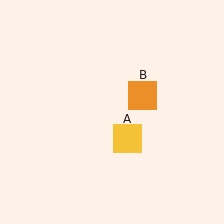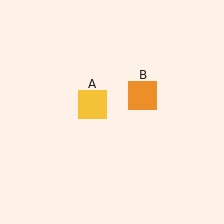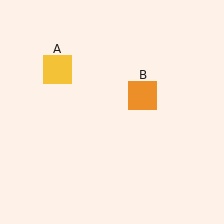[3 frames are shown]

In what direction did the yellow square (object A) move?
The yellow square (object A) moved up and to the left.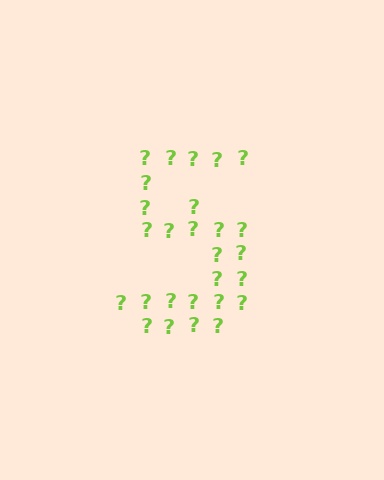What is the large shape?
The large shape is the digit 5.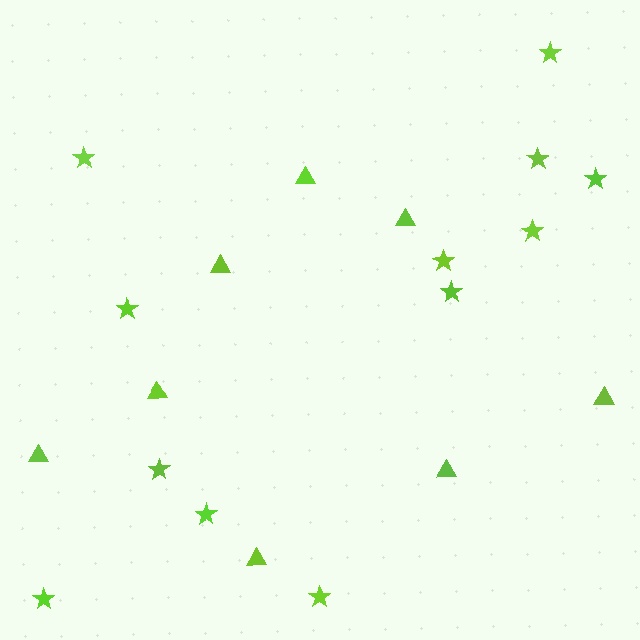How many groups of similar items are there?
There are 2 groups: one group of stars (12) and one group of triangles (8).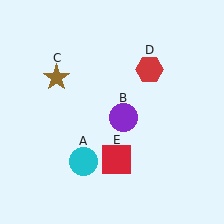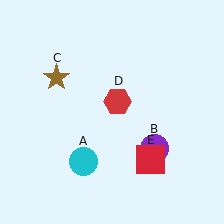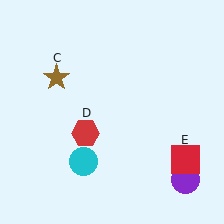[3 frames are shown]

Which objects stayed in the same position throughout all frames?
Cyan circle (object A) and brown star (object C) remained stationary.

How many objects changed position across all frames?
3 objects changed position: purple circle (object B), red hexagon (object D), red square (object E).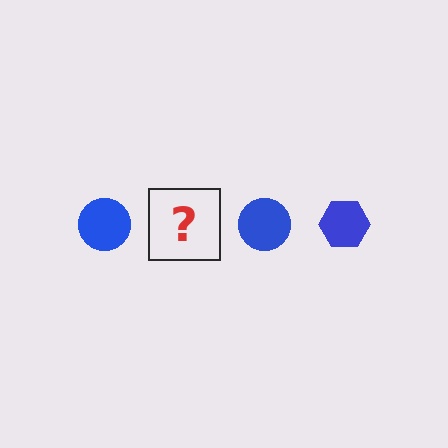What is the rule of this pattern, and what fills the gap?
The rule is that the pattern cycles through circle, hexagon shapes in blue. The gap should be filled with a blue hexagon.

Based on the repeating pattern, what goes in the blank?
The blank should be a blue hexagon.